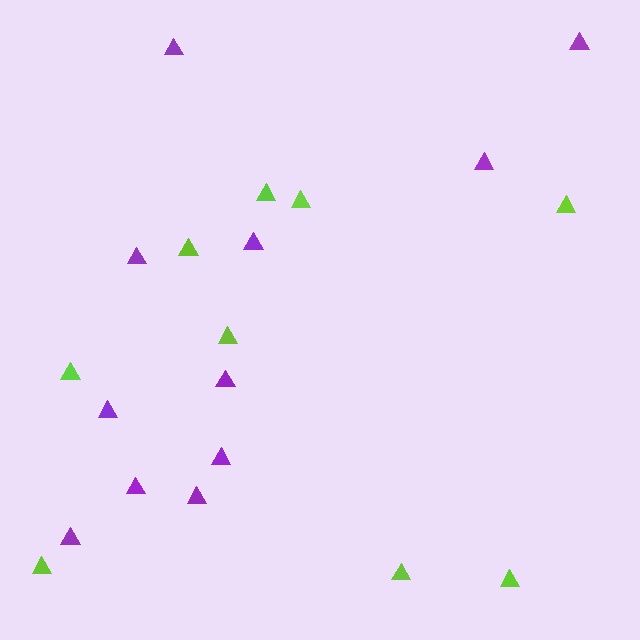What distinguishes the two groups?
There are 2 groups: one group of lime triangles (9) and one group of purple triangles (11).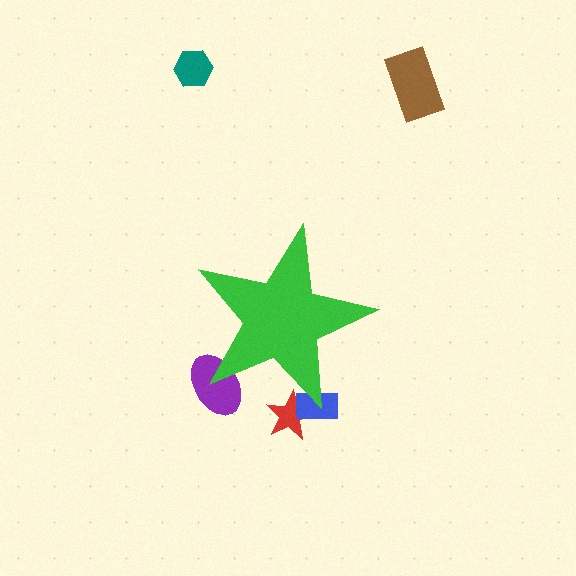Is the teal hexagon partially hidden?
No, the teal hexagon is fully visible.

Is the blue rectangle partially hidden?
Yes, the blue rectangle is partially hidden behind the green star.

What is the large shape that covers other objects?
A green star.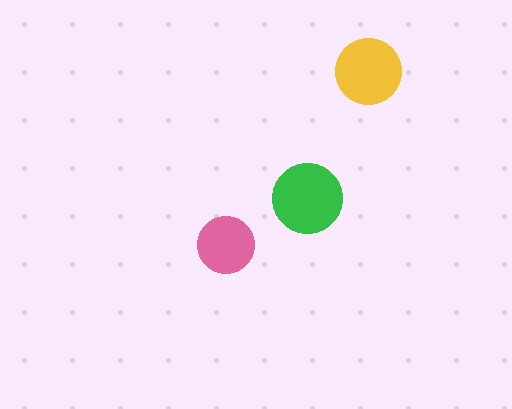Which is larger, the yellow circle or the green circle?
The green one.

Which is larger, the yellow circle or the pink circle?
The yellow one.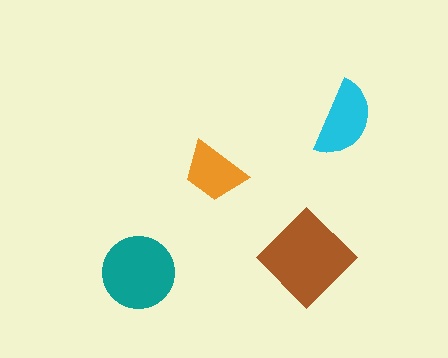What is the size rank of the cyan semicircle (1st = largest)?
3rd.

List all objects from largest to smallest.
The brown diamond, the teal circle, the cyan semicircle, the orange trapezoid.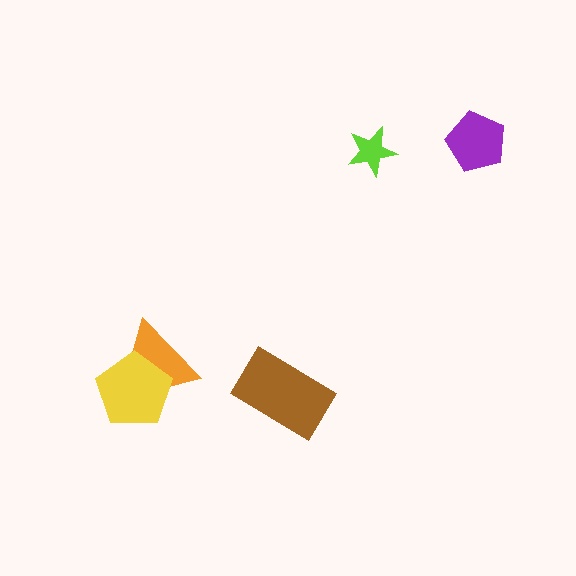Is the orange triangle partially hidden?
Yes, it is partially covered by another shape.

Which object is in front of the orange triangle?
The yellow pentagon is in front of the orange triangle.